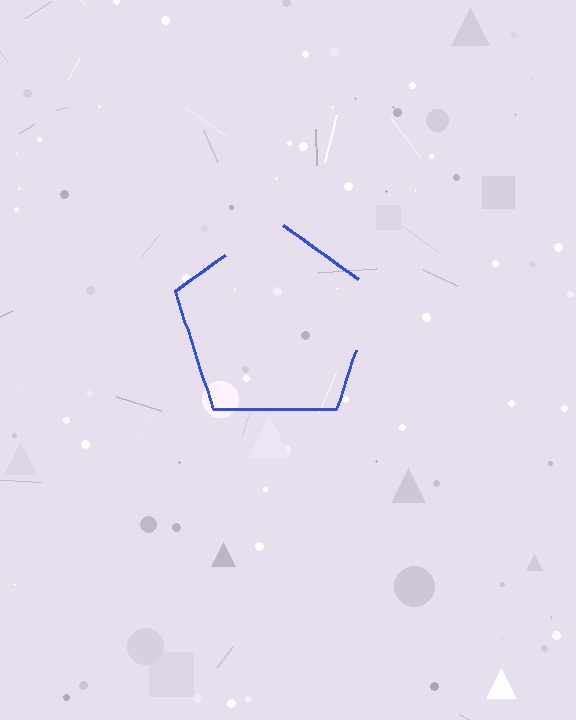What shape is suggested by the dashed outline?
The dashed outline suggests a pentagon.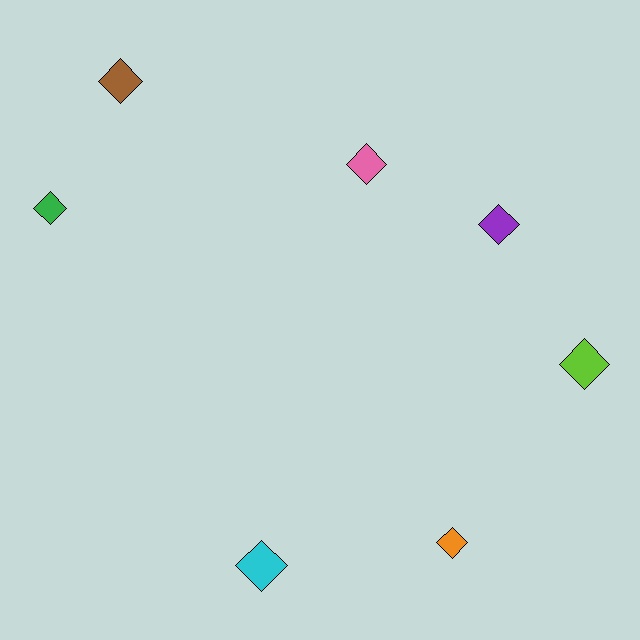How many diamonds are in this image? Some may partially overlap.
There are 7 diamonds.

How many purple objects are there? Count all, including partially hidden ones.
There is 1 purple object.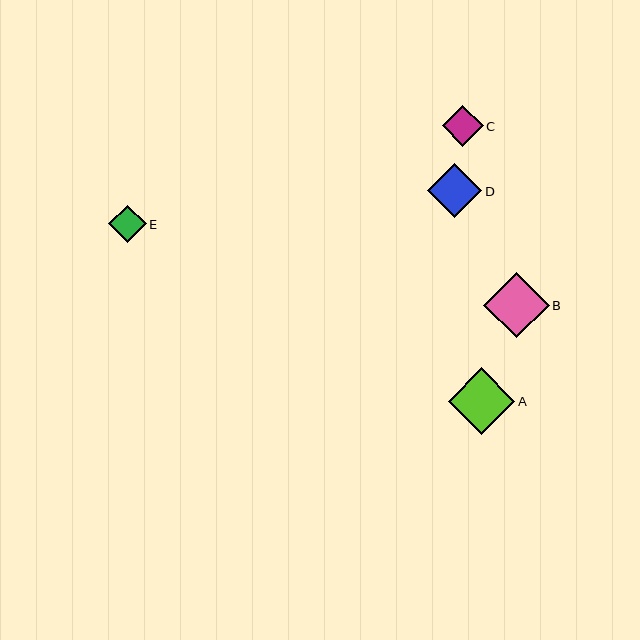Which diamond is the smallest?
Diamond E is the smallest with a size of approximately 37 pixels.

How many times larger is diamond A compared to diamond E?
Diamond A is approximately 1.8 times the size of diamond E.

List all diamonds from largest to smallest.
From largest to smallest: A, B, D, C, E.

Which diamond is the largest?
Diamond A is the largest with a size of approximately 67 pixels.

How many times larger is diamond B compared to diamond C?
Diamond B is approximately 1.6 times the size of diamond C.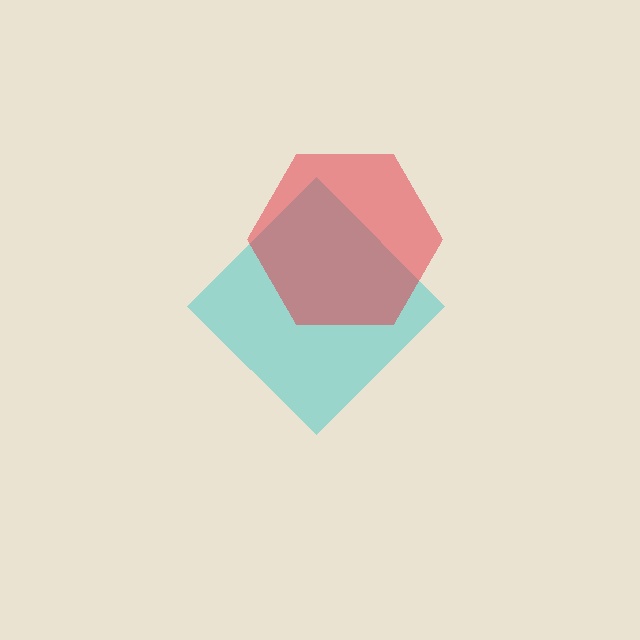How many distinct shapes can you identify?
There are 2 distinct shapes: a cyan diamond, a red hexagon.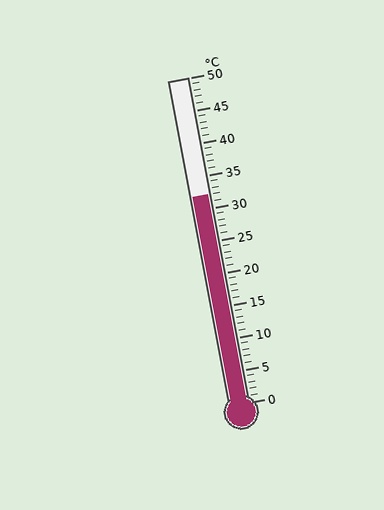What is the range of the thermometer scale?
The thermometer scale ranges from 0°C to 50°C.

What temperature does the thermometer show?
The thermometer shows approximately 32°C.